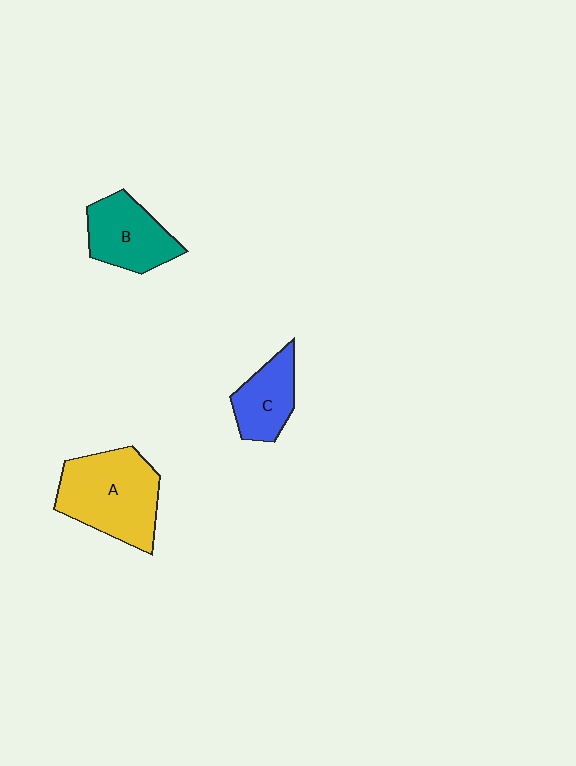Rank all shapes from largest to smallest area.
From largest to smallest: A (yellow), B (teal), C (blue).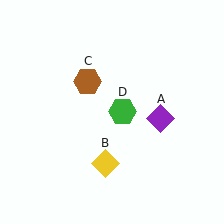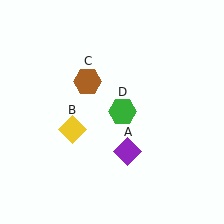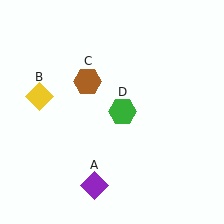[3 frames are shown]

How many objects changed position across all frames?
2 objects changed position: purple diamond (object A), yellow diamond (object B).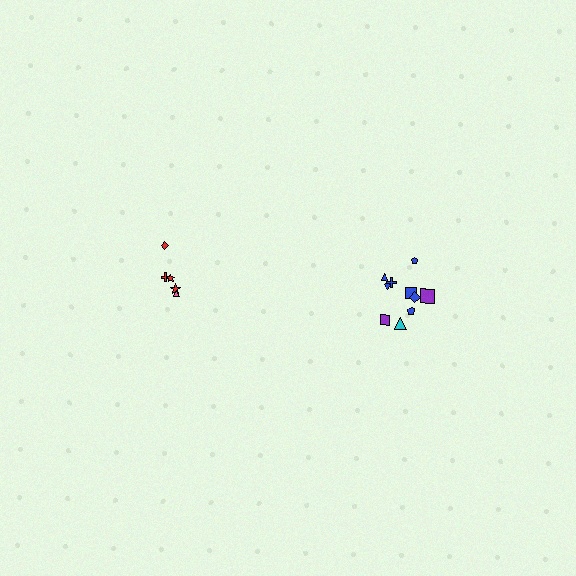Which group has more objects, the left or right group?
The right group.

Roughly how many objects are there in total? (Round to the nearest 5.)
Roughly 15 objects in total.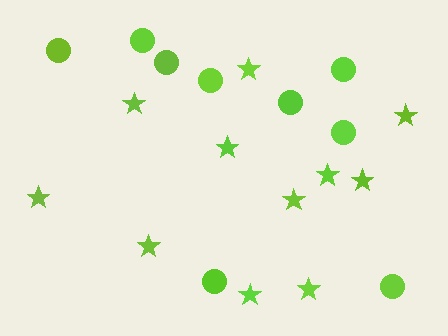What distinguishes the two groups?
There are 2 groups: one group of stars (11) and one group of circles (9).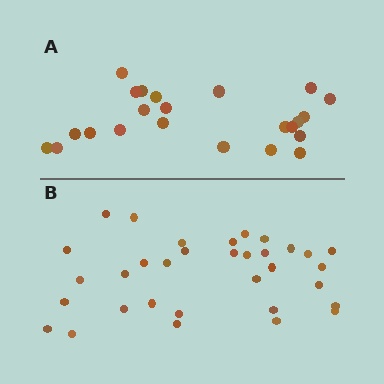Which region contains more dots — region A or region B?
Region B (the bottom region) has more dots.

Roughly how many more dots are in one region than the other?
Region B has roughly 10 or so more dots than region A.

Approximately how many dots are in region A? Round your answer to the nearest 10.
About 20 dots. (The exact count is 23, which rounds to 20.)